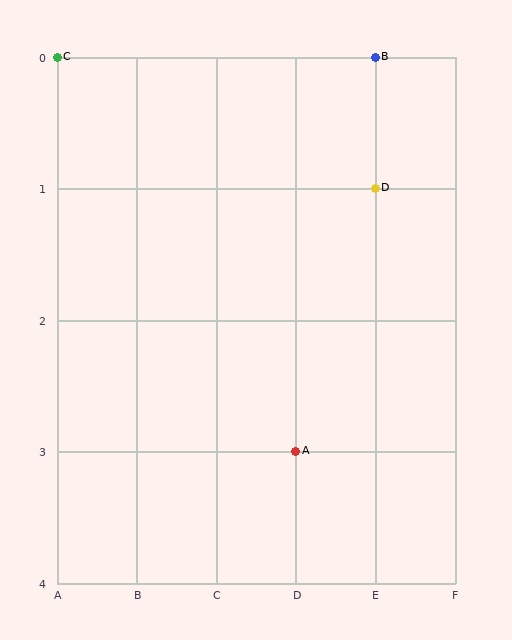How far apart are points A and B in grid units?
Points A and B are 1 column and 3 rows apart (about 3.2 grid units diagonally).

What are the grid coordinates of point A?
Point A is at grid coordinates (D, 3).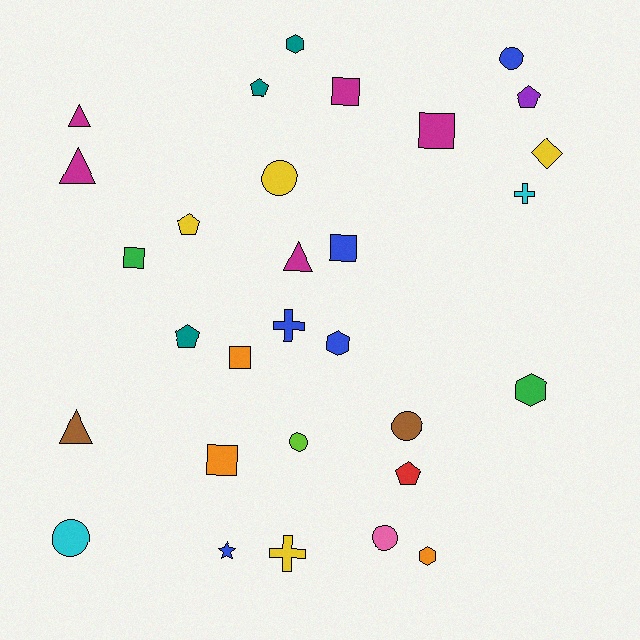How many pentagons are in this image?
There are 5 pentagons.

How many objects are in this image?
There are 30 objects.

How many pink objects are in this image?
There is 1 pink object.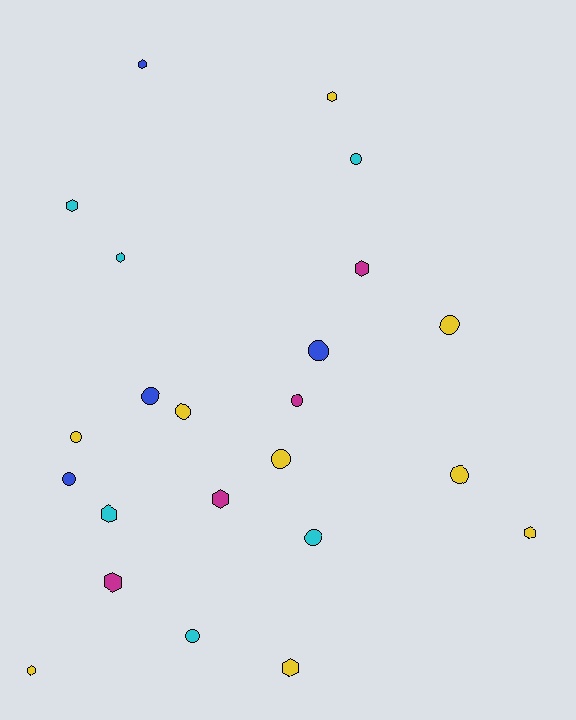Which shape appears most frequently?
Circle, with 12 objects.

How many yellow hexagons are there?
There are 4 yellow hexagons.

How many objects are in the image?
There are 23 objects.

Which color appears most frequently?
Yellow, with 9 objects.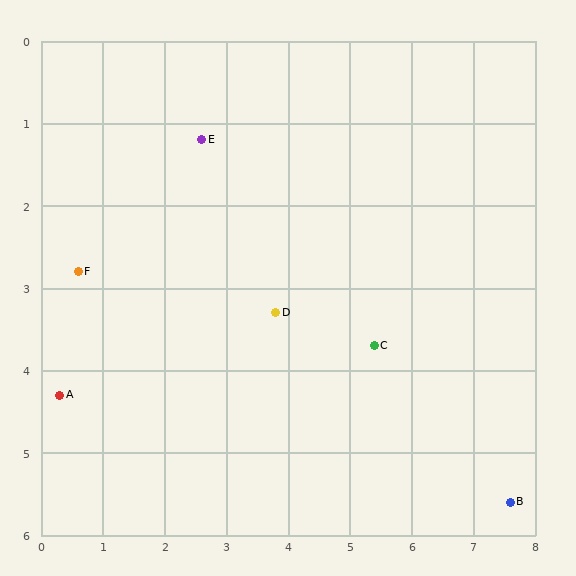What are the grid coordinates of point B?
Point B is at approximately (7.6, 5.6).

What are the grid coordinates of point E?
Point E is at approximately (2.6, 1.2).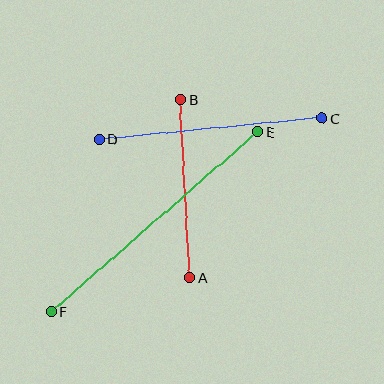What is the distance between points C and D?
The distance is approximately 224 pixels.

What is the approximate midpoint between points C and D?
The midpoint is at approximately (211, 129) pixels.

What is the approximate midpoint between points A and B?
The midpoint is at approximately (185, 188) pixels.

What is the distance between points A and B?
The distance is approximately 178 pixels.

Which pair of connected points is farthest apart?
Points E and F are farthest apart.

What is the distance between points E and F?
The distance is approximately 274 pixels.